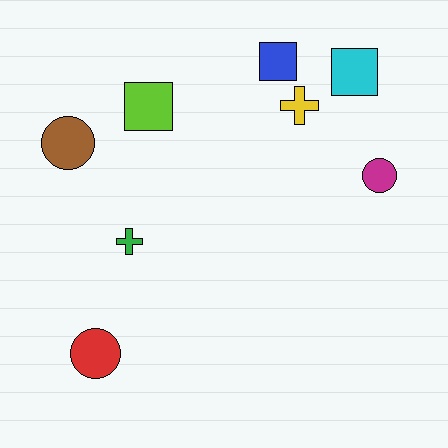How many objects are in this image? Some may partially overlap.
There are 8 objects.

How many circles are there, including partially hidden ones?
There are 3 circles.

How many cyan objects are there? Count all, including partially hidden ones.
There is 1 cyan object.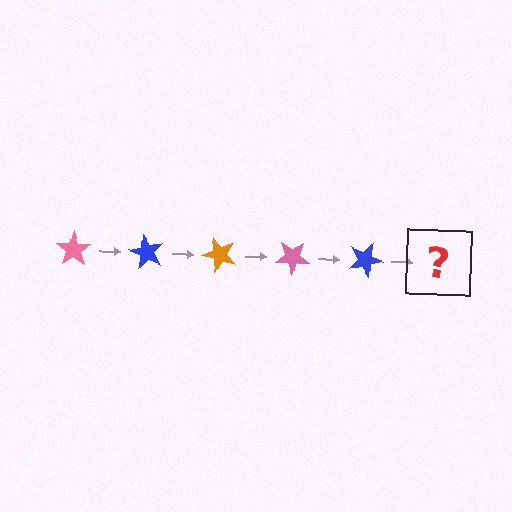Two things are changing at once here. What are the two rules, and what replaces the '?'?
The two rules are that it rotates 60 degrees each step and the color cycles through pink, blue, and orange. The '?' should be an orange star, rotated 300 degrees from the start.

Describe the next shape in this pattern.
It should be an orange star, rotated 300 degrees from the start.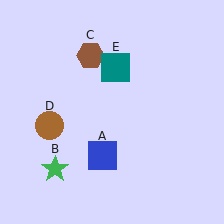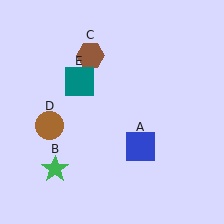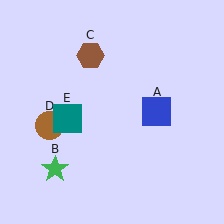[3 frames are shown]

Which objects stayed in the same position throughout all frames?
Green star (object B) and brown hexagon (object C) and brown circle (object D) remained stationary.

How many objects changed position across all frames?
2 objects changed position: blue square (object A), teal square (object E).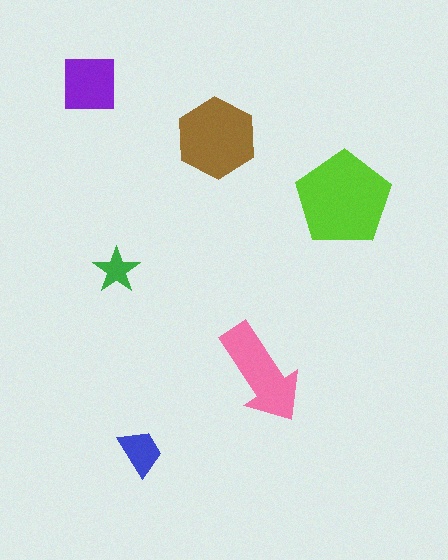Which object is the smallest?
The green star.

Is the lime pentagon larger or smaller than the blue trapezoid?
Larger.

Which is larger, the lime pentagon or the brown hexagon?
The lime pentagon.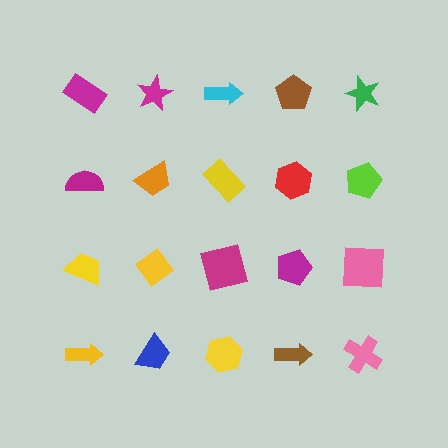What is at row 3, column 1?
A yellow trapezoid.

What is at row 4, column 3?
A yellow hexagon.